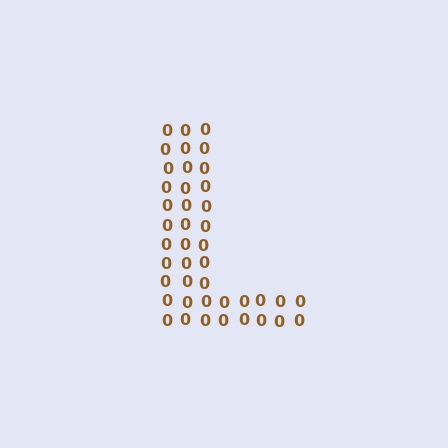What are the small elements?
The small elements are digit 0's.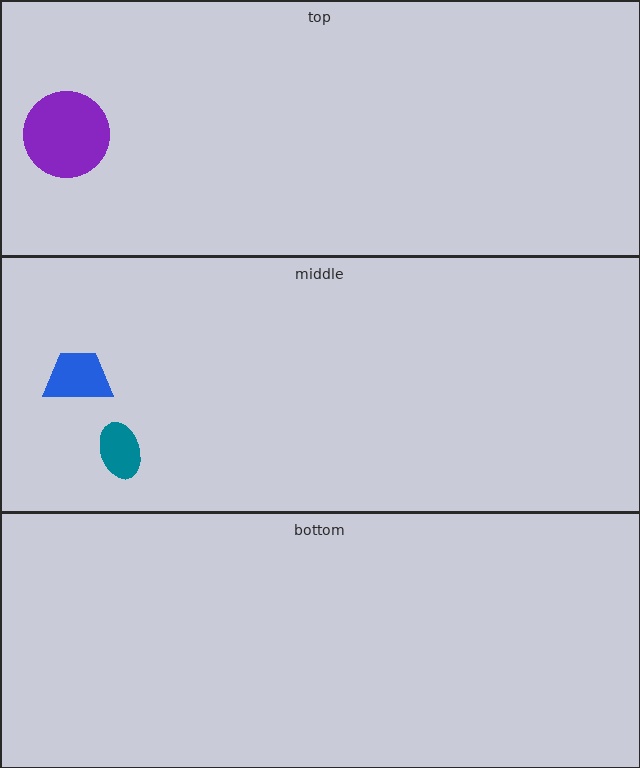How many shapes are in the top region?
1.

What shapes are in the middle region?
The blue trapezoid, the teal ellipse.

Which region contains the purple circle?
The top region.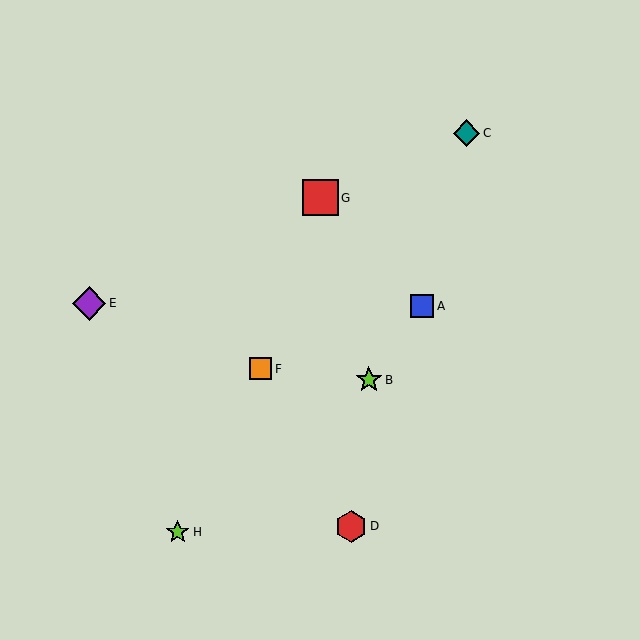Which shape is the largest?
The red square (labeled G) is the largest.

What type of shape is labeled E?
Shape E is a purple diamond.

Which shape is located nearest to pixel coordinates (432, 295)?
The blue square (labeled A) at (422, 306) is nearest to that location.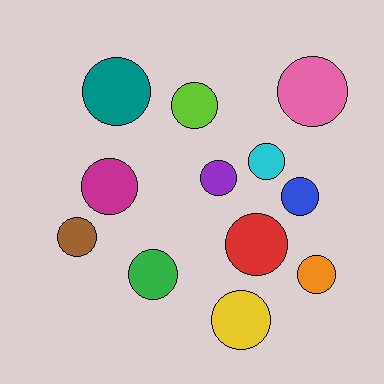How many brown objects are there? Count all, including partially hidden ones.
There is 1 brown object.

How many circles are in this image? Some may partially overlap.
There are 12 circles.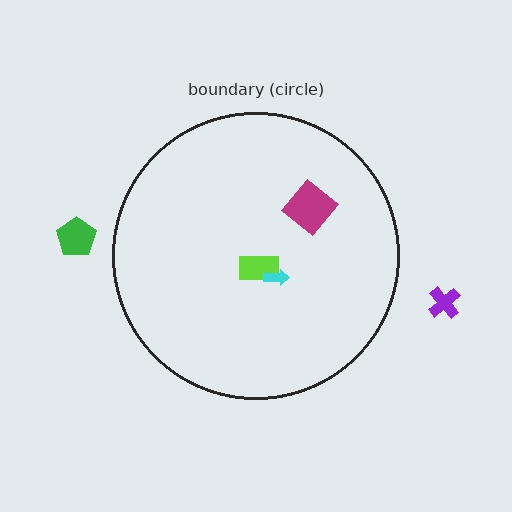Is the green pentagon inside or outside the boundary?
Outside.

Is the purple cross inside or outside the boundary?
Outside.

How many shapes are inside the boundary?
3 inside, 2 outside.